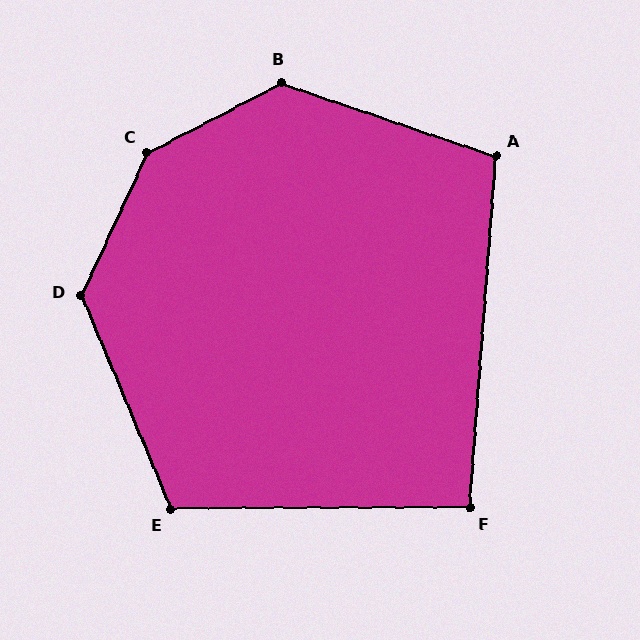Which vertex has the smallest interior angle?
F, at approximately 94 degrees.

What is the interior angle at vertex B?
Approximately 133 degrees (obtuse).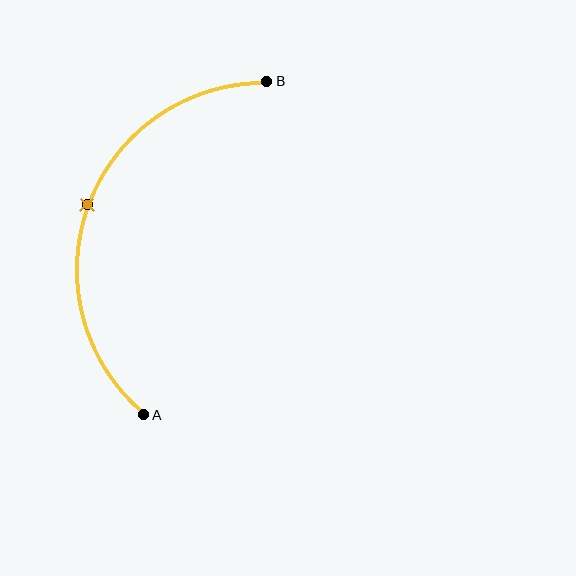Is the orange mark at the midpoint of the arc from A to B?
Yes. The orange mark lies on the arc at equal arc-length from both A and B — it is the arc midpoint.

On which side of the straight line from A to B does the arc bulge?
The arc bulges to the left of the straight line connecting A and B.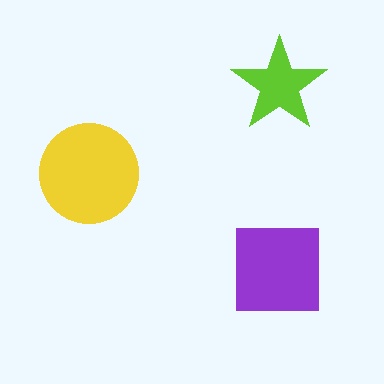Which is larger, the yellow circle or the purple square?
The yellow circle.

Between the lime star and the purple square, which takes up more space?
The purple square.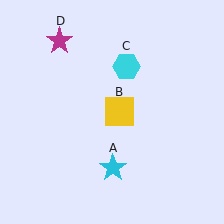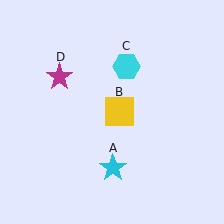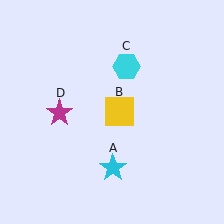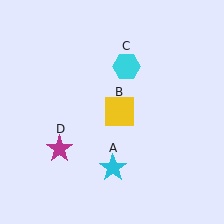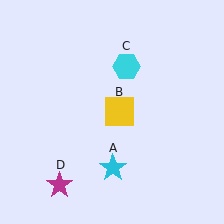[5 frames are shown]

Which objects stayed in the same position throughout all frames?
Cyan star (object A) and yellow square (object B) and cyan hexagon (object C) remained stationary.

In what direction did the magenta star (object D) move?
The magenta star (object D) moved down.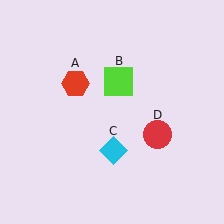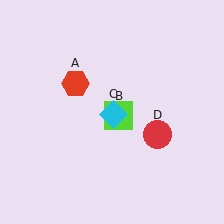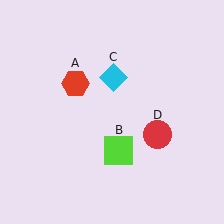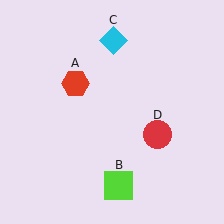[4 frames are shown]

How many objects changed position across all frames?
2 objects changed position: lime square (object B), cyan diamond (object C).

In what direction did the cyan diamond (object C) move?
The cyan diamond (object C) moved up.